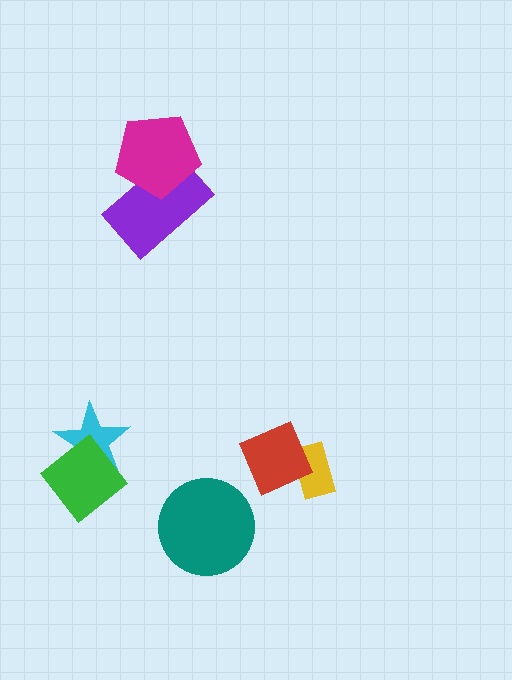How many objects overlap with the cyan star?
1 object overlaps with the cyan star.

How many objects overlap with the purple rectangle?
1 object overlaps with the purple rectangle.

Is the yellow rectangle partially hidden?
Yes, it is partially covered by another shape.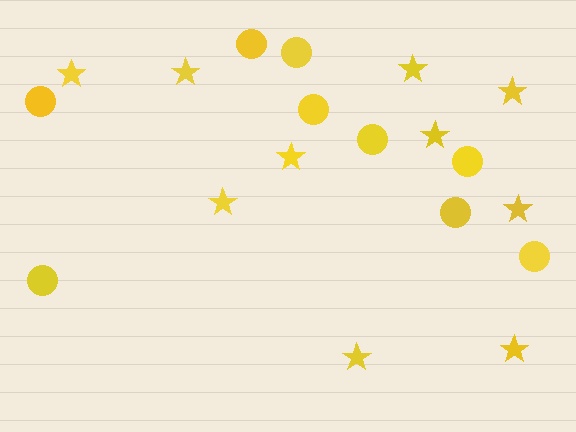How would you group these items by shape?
There are 2 groups: one group of circles (9) and one group of stars (10).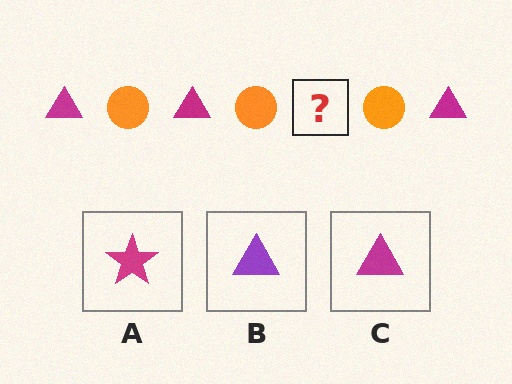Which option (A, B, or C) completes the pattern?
C.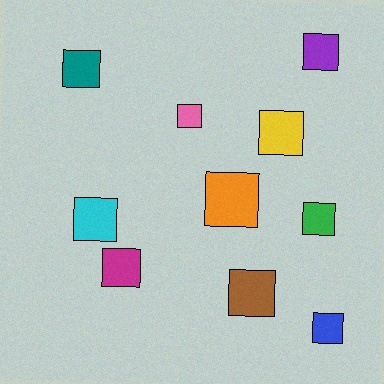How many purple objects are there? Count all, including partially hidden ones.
There is 1 purple object.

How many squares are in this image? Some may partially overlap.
There are 10 squares.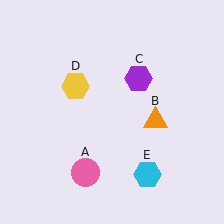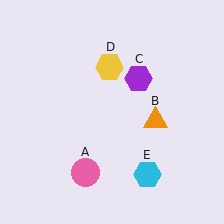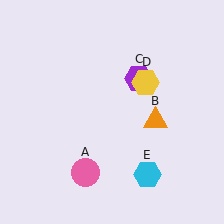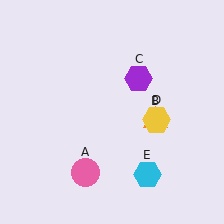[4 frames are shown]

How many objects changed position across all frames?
1 object changed position: yellow hexagon (object D).